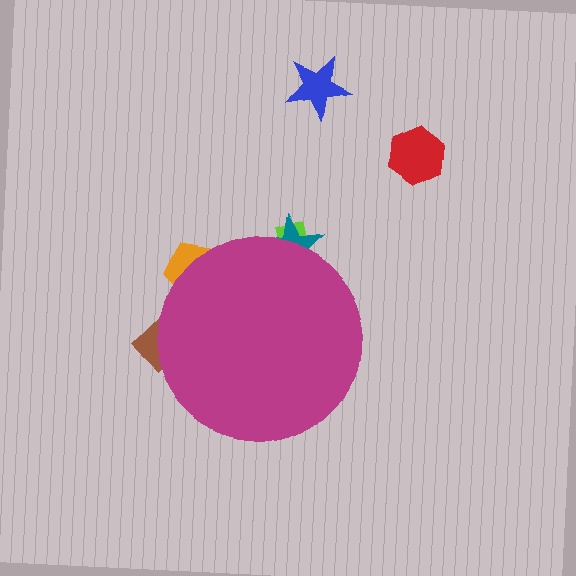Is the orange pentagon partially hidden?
Yes, the orange pentagon is partially hidden behind the magenta circle.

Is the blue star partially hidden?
No, the blue star is fully visible.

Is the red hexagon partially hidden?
No, the red hexagon is fully visible.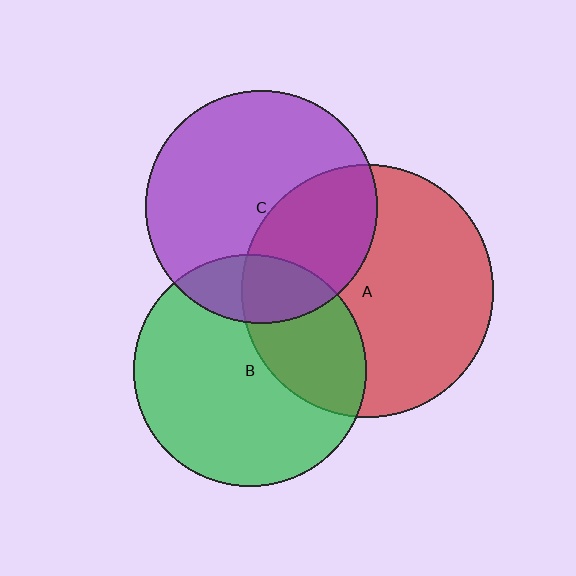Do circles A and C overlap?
Yes.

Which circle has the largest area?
Circle A (red).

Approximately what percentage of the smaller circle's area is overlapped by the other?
Approximately 35%.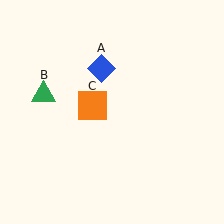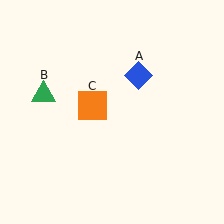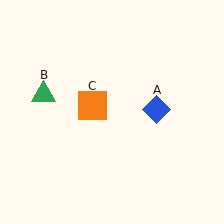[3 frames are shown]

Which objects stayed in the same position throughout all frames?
Green triangle (object B) and orange square (object C) remained stationary.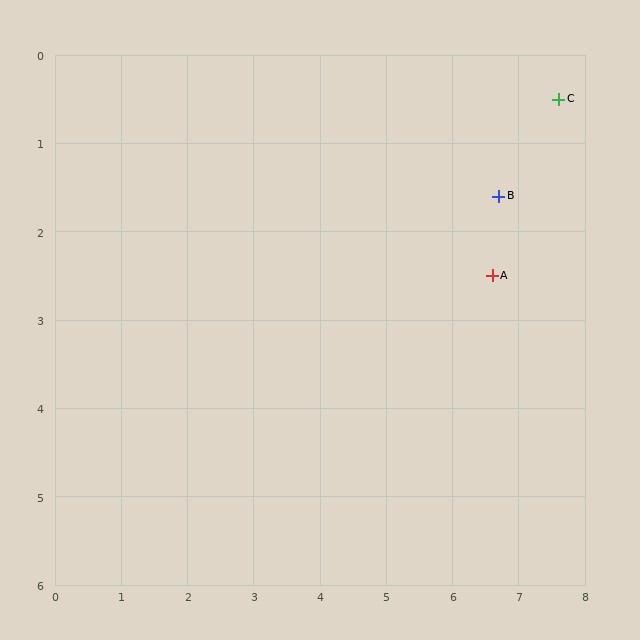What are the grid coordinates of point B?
Point B is at approximately (6.7, 1.6).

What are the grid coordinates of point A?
Point A is at approximately (6.6, 2.5).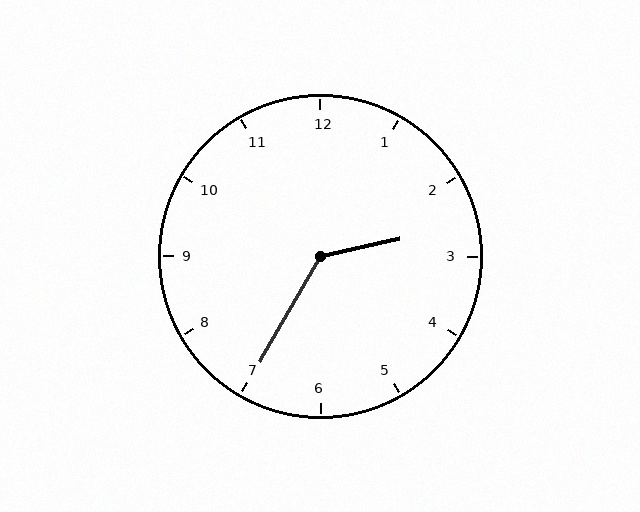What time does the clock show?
2:35.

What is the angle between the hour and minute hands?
Approximately 132 degrees.